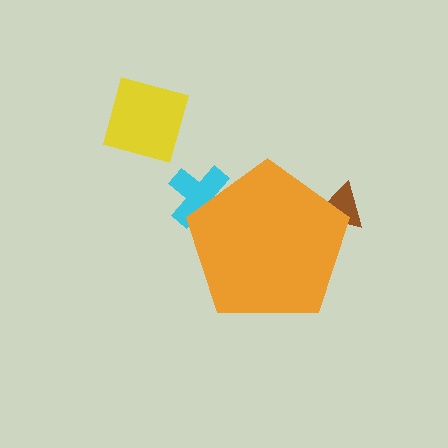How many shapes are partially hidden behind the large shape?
2 shapes are partially hidden.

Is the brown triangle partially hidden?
Yes, the brown triangle is partially hidden behind the orange pentagon.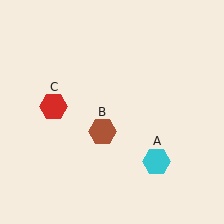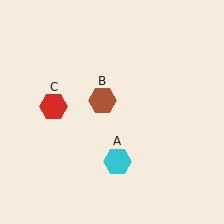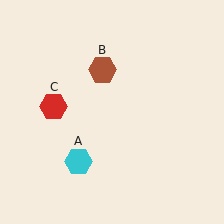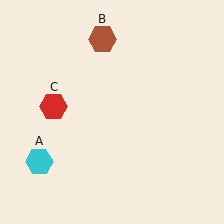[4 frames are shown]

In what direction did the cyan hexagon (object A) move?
The cyan hexagon (object A) moved left.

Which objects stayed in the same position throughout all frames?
Red hexagon (object C) remained stationary.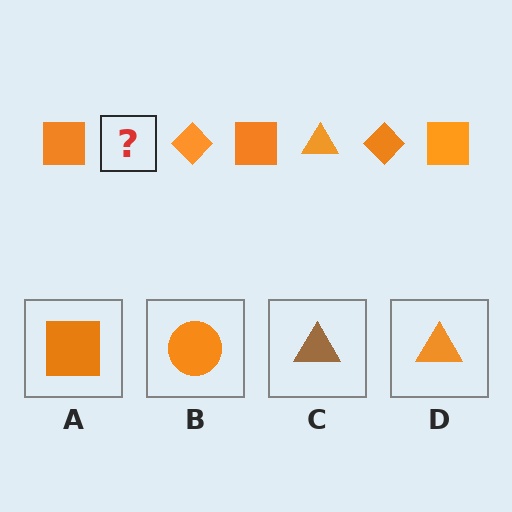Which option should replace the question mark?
Option D.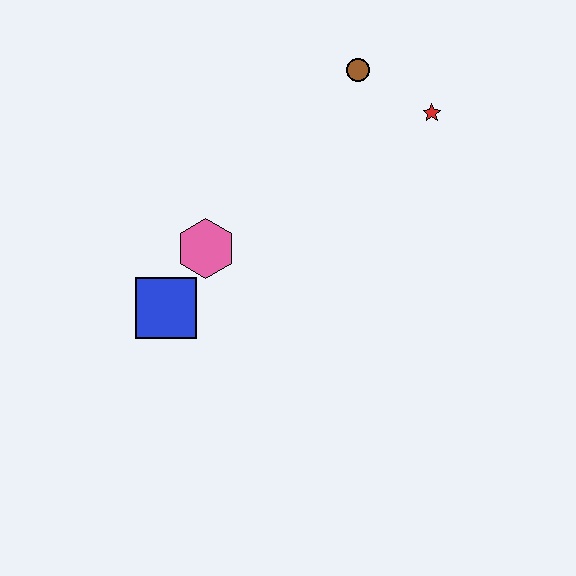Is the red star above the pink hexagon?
Yes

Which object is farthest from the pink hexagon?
The red star is farthest from the pink hexagon.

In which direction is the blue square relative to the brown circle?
The blue square is below the brown circle.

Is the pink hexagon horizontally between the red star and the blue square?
Yes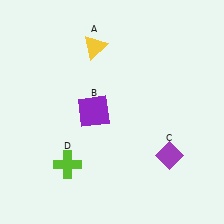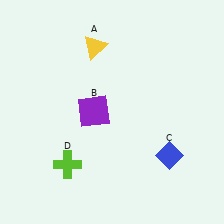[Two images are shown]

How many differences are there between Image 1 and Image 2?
There is 1 difference between the two images.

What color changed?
The diamond (C) changed from purple in Image 1 to blue in Image 2.